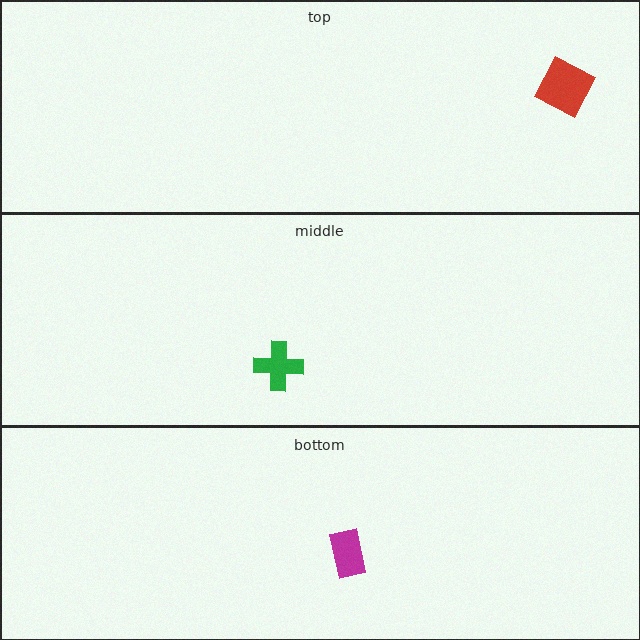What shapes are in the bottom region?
The magenta rectangle.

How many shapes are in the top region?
1.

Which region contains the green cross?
The middle region.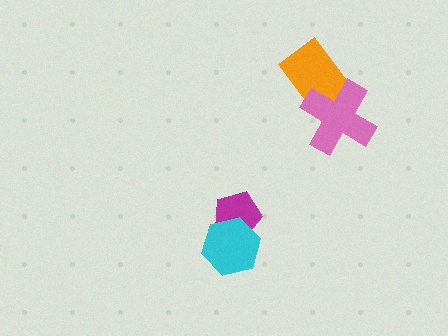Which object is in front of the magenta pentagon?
The cyan hexagon is in front of the magenta pentagon.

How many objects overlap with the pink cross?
1 object overlaps with the pink cross.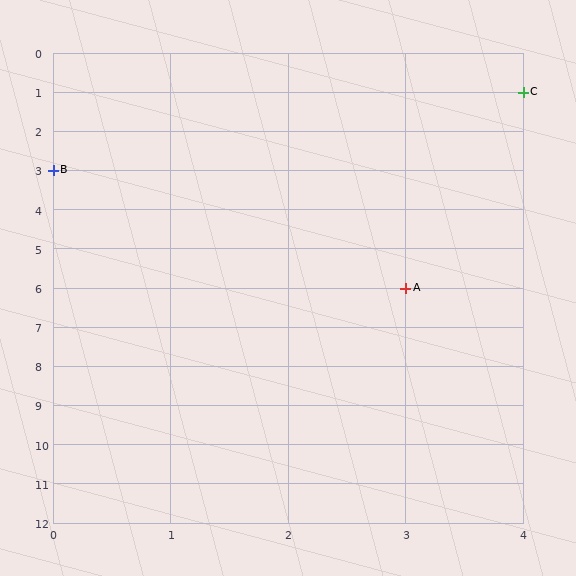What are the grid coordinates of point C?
Point C is at grid coordinates (4, 1).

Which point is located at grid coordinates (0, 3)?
Point B is at (0, 3).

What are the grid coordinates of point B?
Point B is at grid coordinates (0, 3).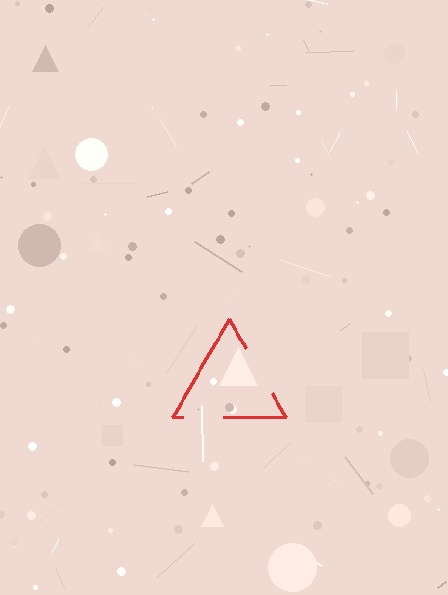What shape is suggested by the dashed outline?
The dashed outline suggests a triangle.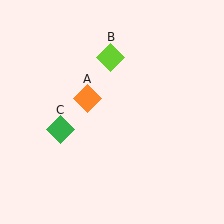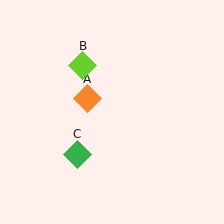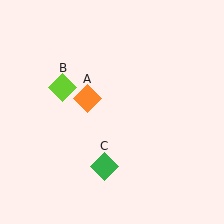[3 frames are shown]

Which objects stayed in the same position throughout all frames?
Orange diamond (object A) remained stationary.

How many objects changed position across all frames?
2 objects changed position: lime diamond (object B), green diamond (object C).